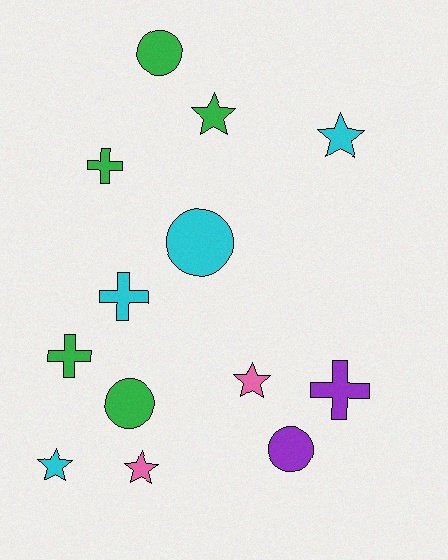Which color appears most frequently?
Green, with 5 objects.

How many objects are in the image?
There are 13 objects.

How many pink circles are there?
There are no pink circles.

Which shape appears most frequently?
Star, with 5 objects.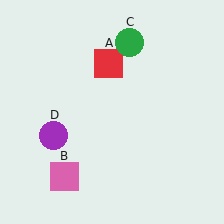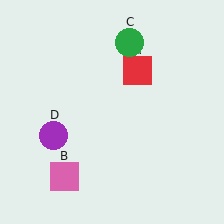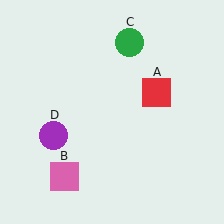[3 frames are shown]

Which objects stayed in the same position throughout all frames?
Pink square (object B) and green circle (object C) and purple circle (object D) remained stationary.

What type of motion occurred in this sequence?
The red square (object A) rotated clockwise around the center of the scene.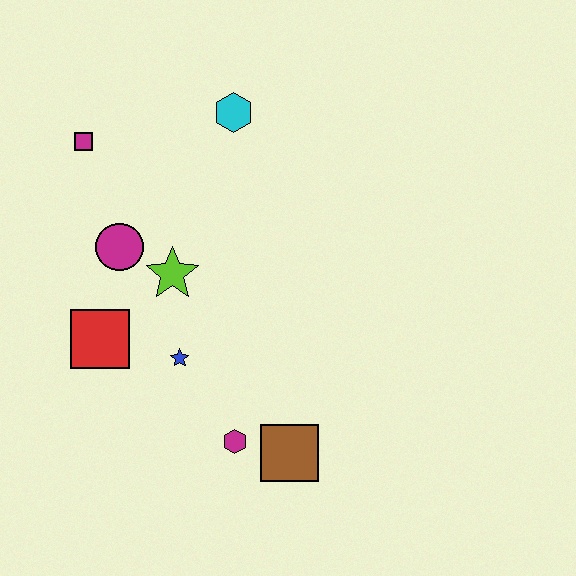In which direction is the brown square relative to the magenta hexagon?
The brown square is to the right of the magenta hexagon.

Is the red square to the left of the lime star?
Yes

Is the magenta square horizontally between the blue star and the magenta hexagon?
No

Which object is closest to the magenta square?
The magenta circle is closest to the magenta square.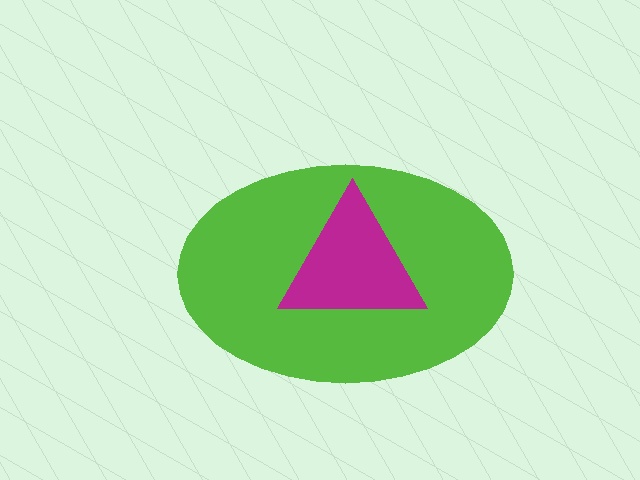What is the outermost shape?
The lime ellipse.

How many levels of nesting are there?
2.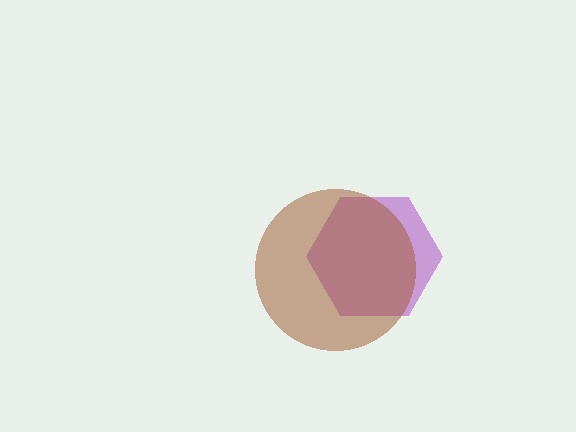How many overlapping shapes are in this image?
There are 2 overlapping shapes in the image.